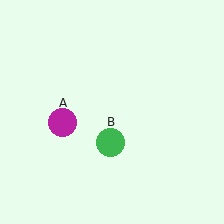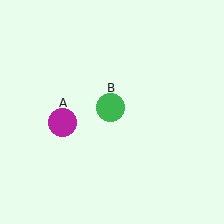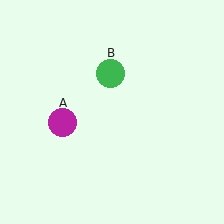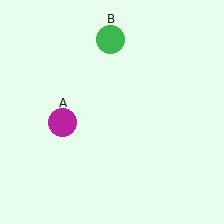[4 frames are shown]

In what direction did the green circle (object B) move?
The green circle (object B) moved up.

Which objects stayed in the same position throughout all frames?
Magenta circle (object A) remained stationary.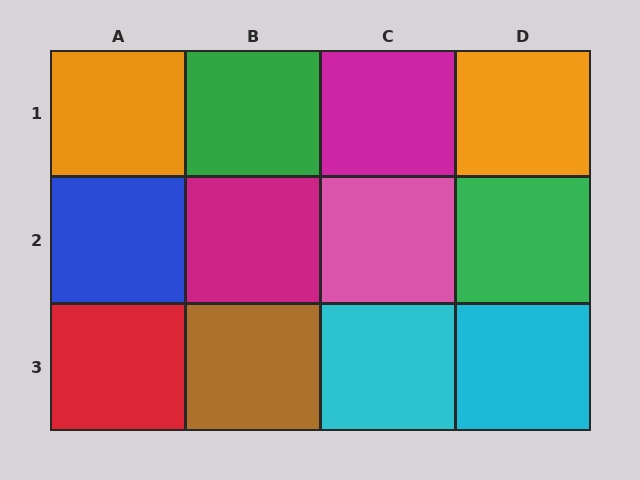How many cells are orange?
2 cells are orange.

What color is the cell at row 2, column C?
Pink.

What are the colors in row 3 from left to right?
Red, brown, cyan, cyan.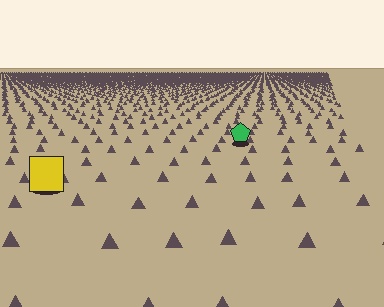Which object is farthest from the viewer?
The green pentagon is farthest from the viewer. It appears smaller and the ground texture around it is denser.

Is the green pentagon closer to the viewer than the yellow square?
No. The yellow square is closer — you can tell from the texture gradient: the ground texture is coarser near it.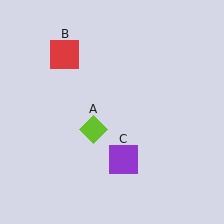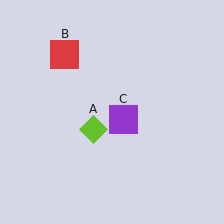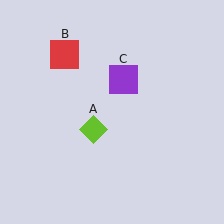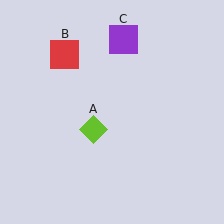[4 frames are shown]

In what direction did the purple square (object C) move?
The purple square (object C) moved up.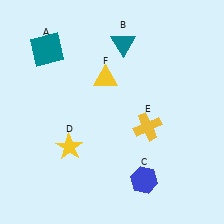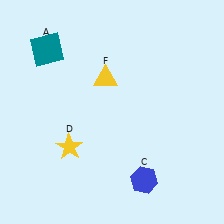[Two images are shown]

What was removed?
The teal triangle (B), the yellow cross (E) were removed in Image 2.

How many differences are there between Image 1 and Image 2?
There are 2 differences between the two images.